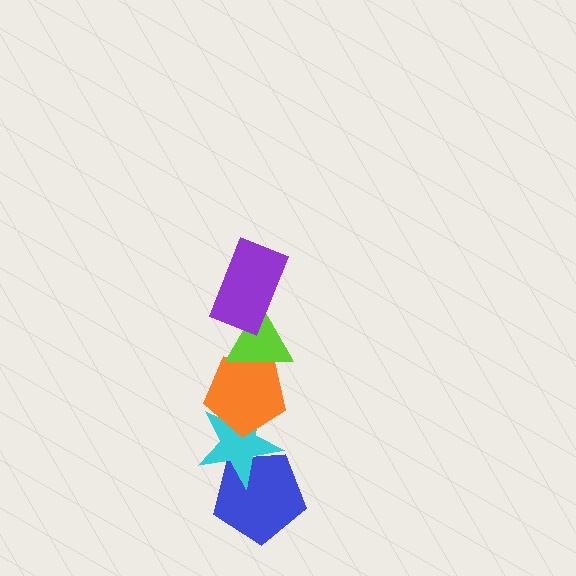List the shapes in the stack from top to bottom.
From top to bottom: the purple rectangle, the lime triangle, the orange pentagon, the cyan star, the blue pentagon.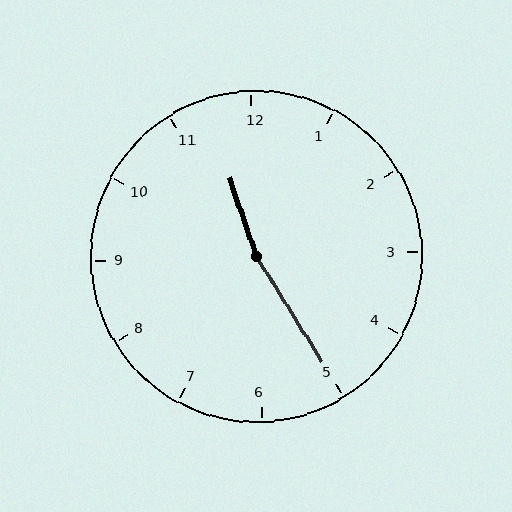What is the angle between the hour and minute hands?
Approximately 168 degrees.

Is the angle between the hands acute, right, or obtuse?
It is obtuse.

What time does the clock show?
11:25.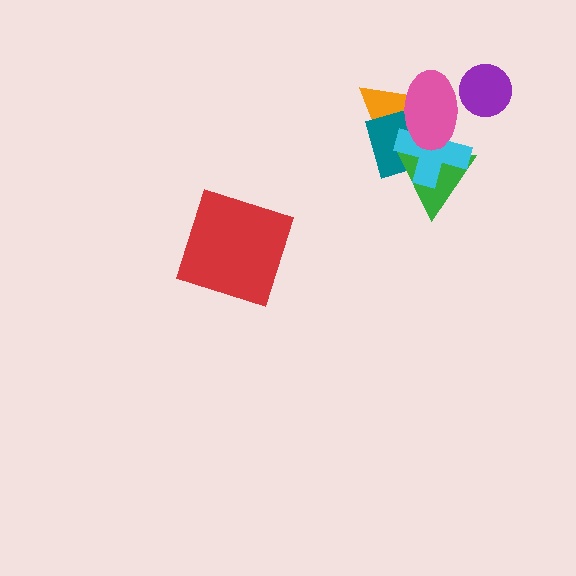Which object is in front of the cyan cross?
The pink ellipse is in front of the cyan cross.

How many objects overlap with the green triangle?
4 objects overlap with the green triangle.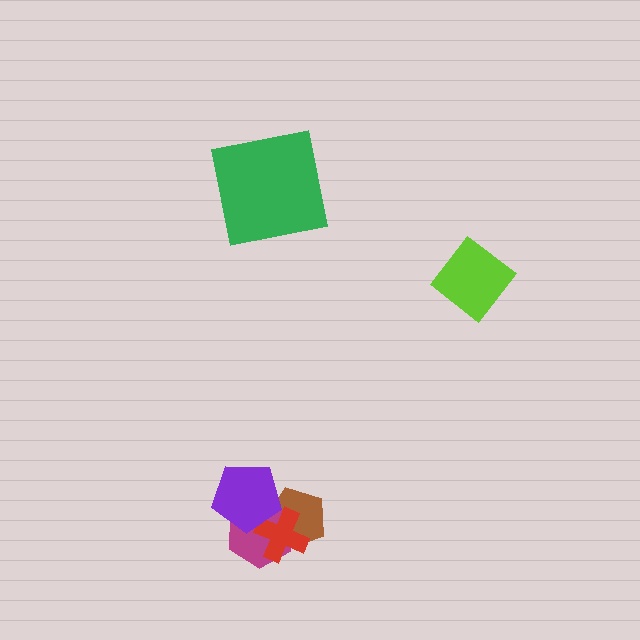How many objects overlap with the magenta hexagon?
3 objects overlap with the magenta hexagon.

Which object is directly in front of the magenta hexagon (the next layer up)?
The red cross is directly in front of the magenta hexagon.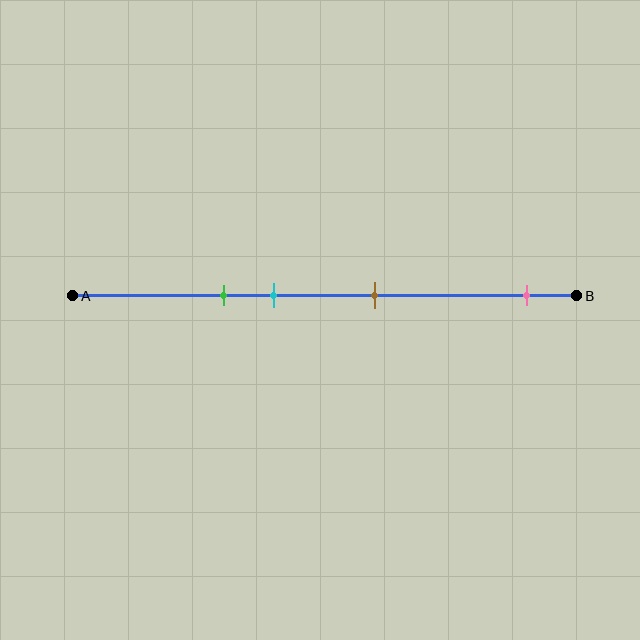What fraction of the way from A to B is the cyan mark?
The cyan mark is approximately 40% (0.4) of the way from A to B.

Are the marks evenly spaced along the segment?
No, the marks are not evenly spaced.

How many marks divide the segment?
There are 4 marks dividing the segment.